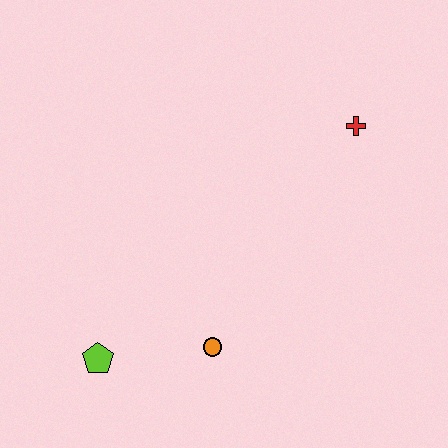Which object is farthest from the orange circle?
The red cross is farthest from the orange circle.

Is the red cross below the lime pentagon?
No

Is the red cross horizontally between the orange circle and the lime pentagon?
No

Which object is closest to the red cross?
The orange circle is closest to the red cross.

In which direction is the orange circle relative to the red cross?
The orange circle is below the red cross.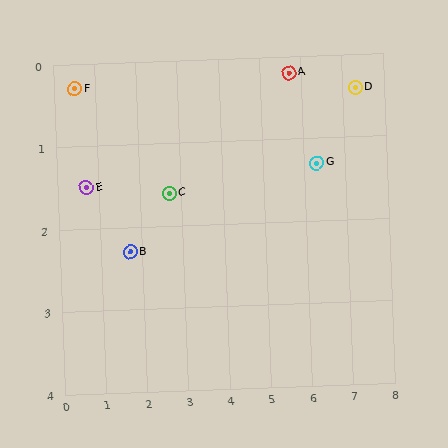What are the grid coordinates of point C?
Point C is at approximately (2.7, 1.6).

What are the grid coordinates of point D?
Point D is at approximately (7.3, 0.4).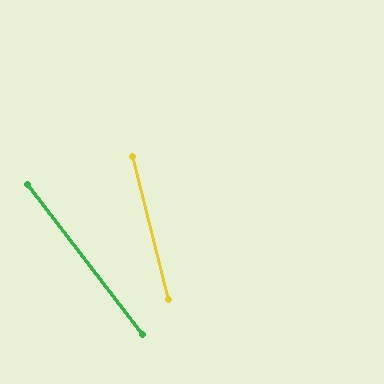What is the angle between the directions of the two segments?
Approximately 23 degrees.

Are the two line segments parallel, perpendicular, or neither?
Neither parallel nor perpendicular — they differ by about 23°.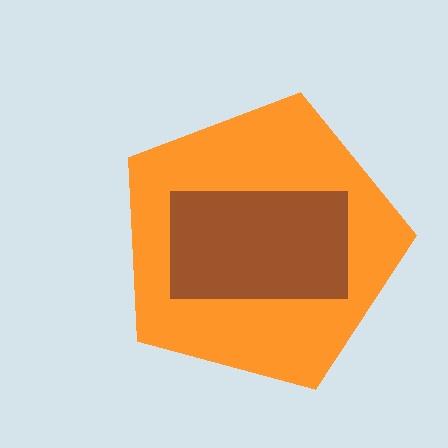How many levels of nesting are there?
2.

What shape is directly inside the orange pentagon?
The brown rectangle.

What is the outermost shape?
The orange pentagon.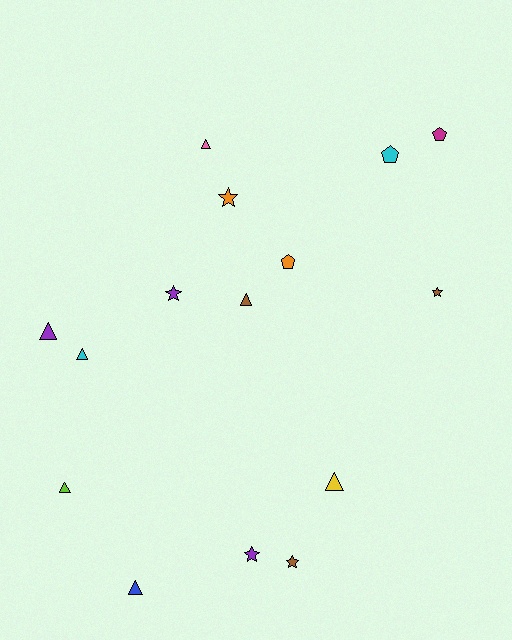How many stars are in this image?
There are 5 stars.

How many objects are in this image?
There are 15 objects.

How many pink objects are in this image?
There is 1 pink object.